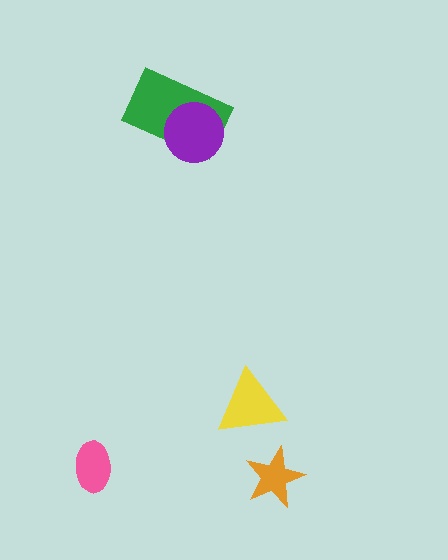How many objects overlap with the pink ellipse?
0 objects overlap with the pink ellipse.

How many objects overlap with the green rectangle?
1 object overlaps with the green rectangle.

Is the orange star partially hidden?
No, no other shape covers it.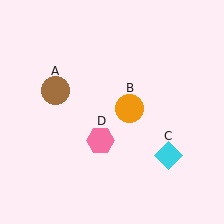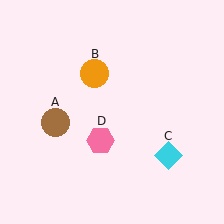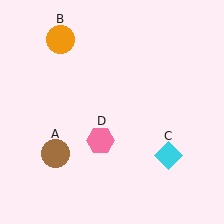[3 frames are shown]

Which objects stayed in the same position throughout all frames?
Cyan diamond (object C) and pink hexagon (object D) remained stationary.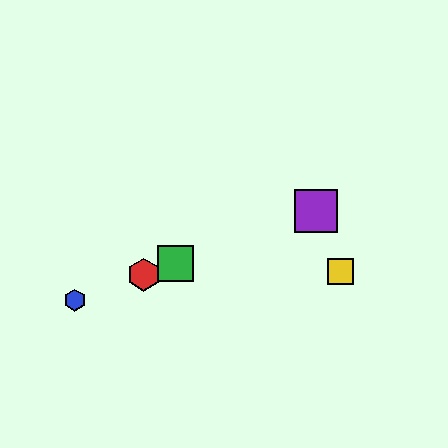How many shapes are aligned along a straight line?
4 shapes (the red hexagon, the blue hexagon, the green square, the purple square) are aligned along a straight line.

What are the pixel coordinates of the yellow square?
The yellow square is at (340, 272).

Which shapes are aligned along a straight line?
The red hexagon, the blue hexagon, the green square, the purple square are aligned along a straight line.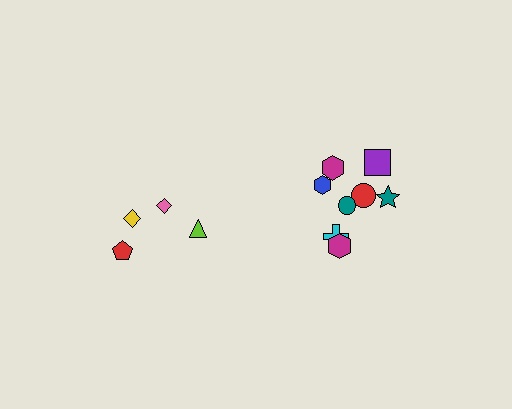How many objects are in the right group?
There are 8 objects.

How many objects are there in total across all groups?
There are 12 objects.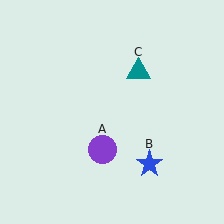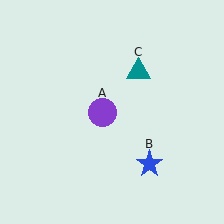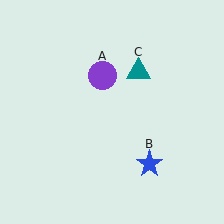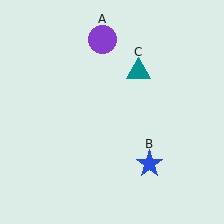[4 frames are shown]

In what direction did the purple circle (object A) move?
The purple circle (object A) moved up.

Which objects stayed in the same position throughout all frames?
Blue star (object B) and teal triangle (object C) remained stationary.